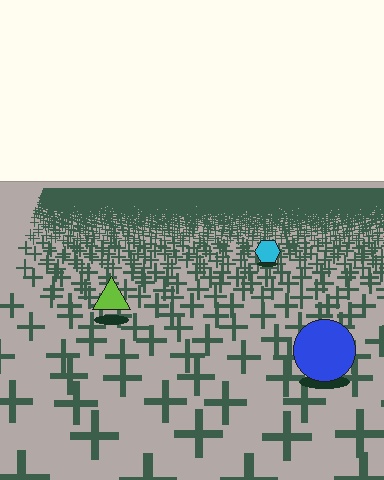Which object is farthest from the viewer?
The cyan hexagon is farthest from the viewer. It appears smaller and the ground texture around it is denser.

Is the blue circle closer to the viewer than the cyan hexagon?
Yes. The blue circle is closer — you can tell from the texture gradient: the ground texture is coarser near it.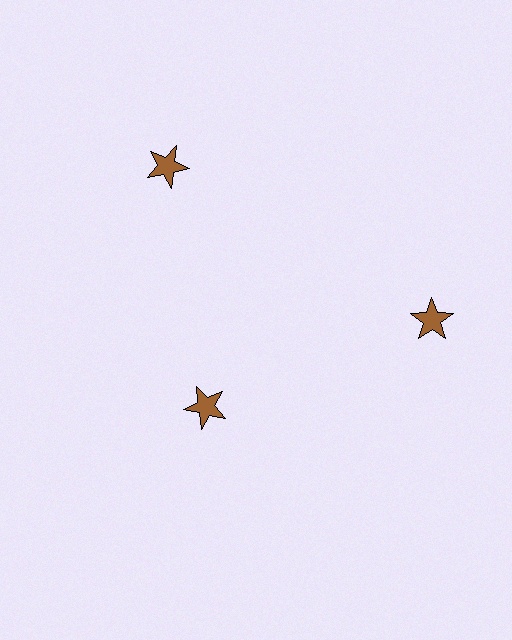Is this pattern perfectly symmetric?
No. The 3 brown stars are arranged in a ring, but one element near the 7 o'clock position is pulled inward toward the center, breaking the 3-fold rotational symmetry.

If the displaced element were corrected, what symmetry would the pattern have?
It would have 3-fold rotational symmetry — the pattern would map onto itself every 120 degrees.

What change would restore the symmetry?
The symmetry would be restored by moving it outward, back onto the ring so that all 3 stars sit at equal angles and equal distance from the center.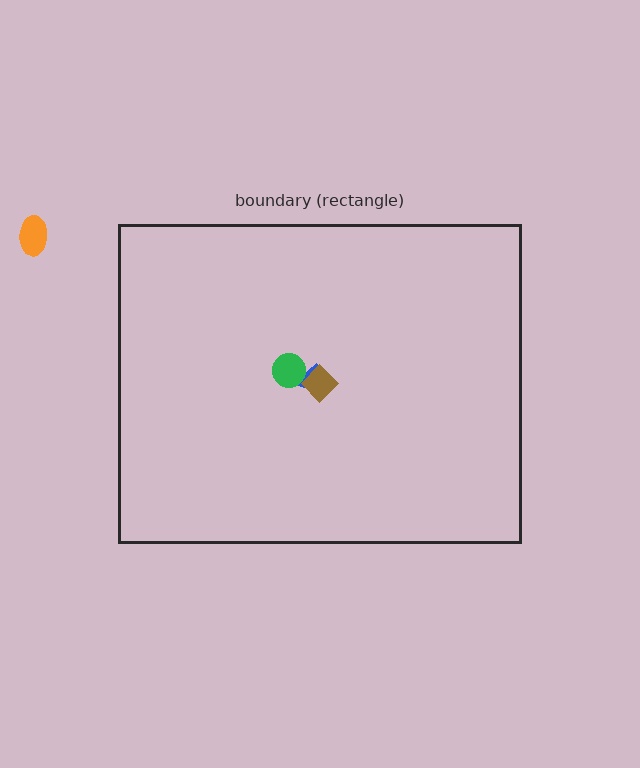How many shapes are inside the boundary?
3 inside, 1 outside.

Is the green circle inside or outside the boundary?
Inside.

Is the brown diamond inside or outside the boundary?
Inside.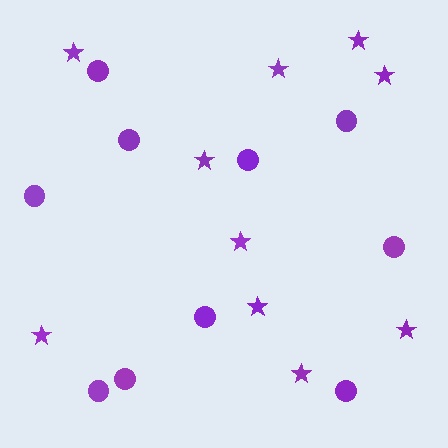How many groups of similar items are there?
There are 2 groups: one group of stars (10) and one group of circles (10).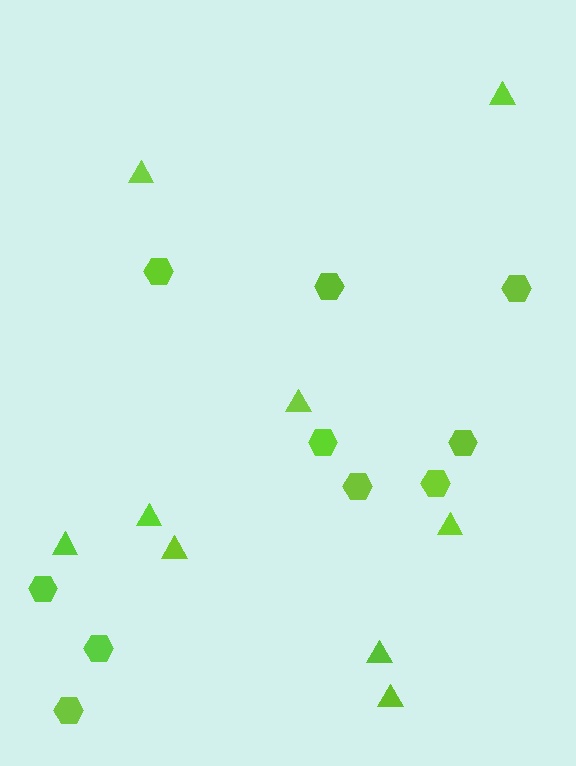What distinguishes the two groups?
There are 2 groups: one group of hexagons (10) and one group of triangles (9).